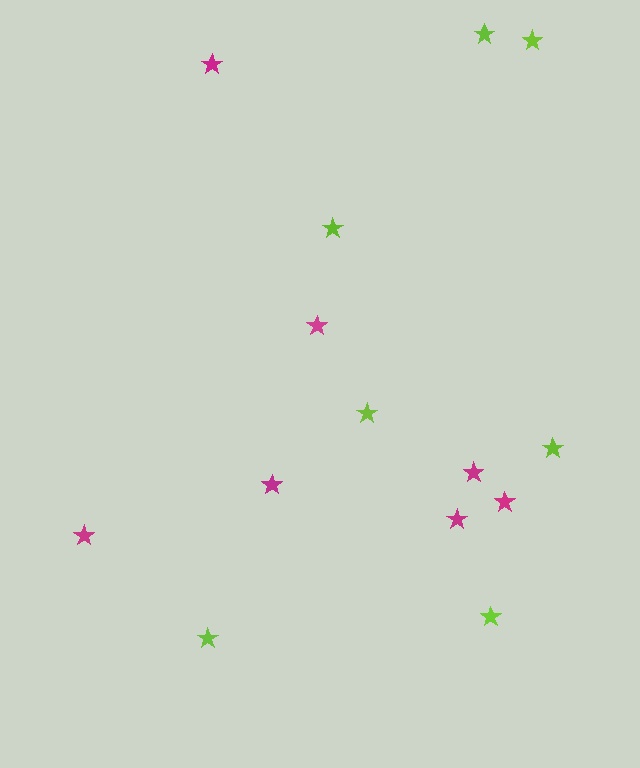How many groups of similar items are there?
There are 2 groups: one group of magenta stars (7) and one group of lime stars (7).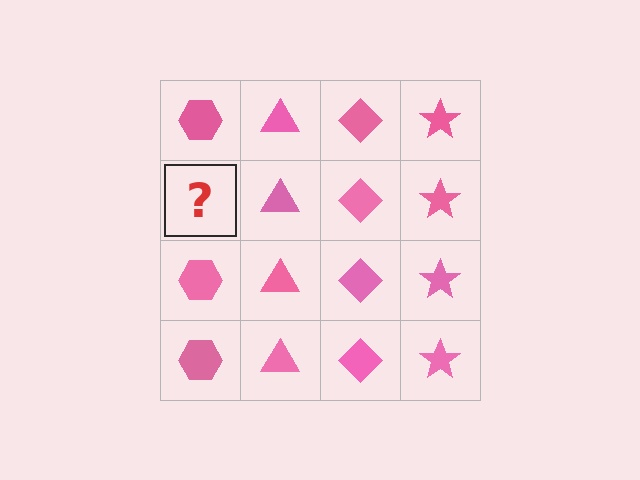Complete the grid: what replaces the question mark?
The question mark should be replaced with a pink hexagon.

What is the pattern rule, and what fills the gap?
The rule is that each column has a consistent shape. The gap should be filled with a pink hexagon.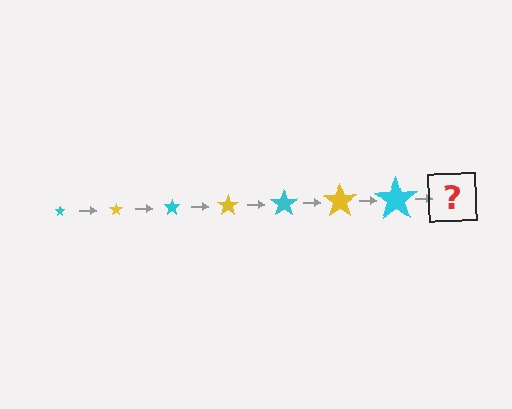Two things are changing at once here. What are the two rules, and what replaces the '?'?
The two rules are that the star grows larger each step and the color cycles through cyan and yellow. The '?' should be a yellow star, larger than the previous one.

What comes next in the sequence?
The next element should be a yellow star, larger than the previous one.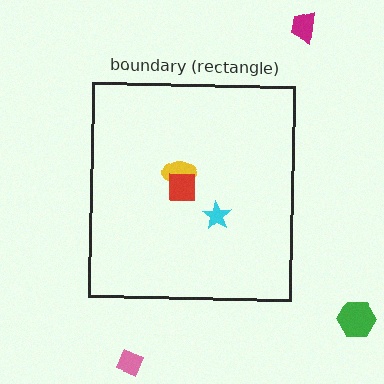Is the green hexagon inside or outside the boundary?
Outside.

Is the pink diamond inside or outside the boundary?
Outside.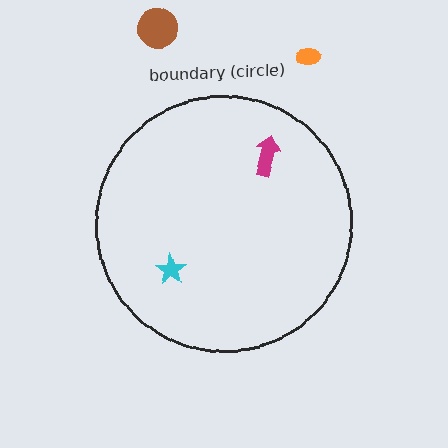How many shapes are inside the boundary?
2 inside, 2 outside.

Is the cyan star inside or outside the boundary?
Inside.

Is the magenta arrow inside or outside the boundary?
Inside.